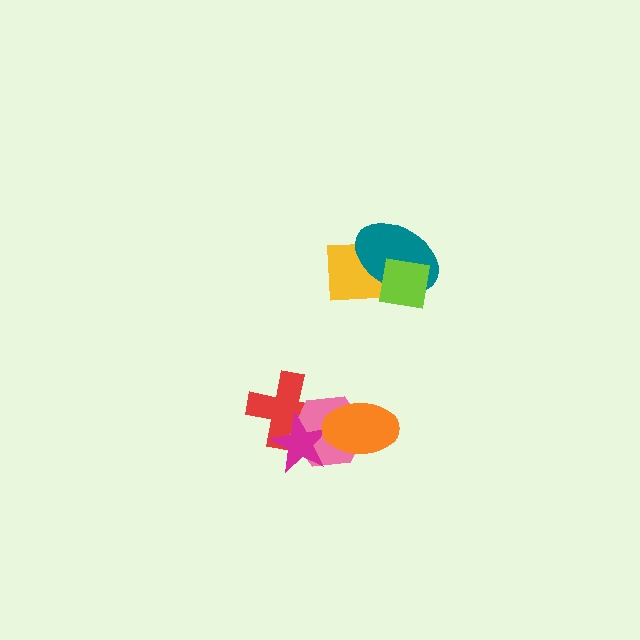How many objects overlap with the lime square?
2 objects overlap with the lime square.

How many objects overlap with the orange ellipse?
2 objects overlap with the orange ellipse.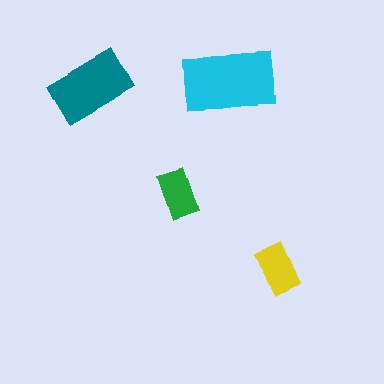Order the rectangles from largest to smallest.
the cyan one, the teal one, the yellow one, the green one.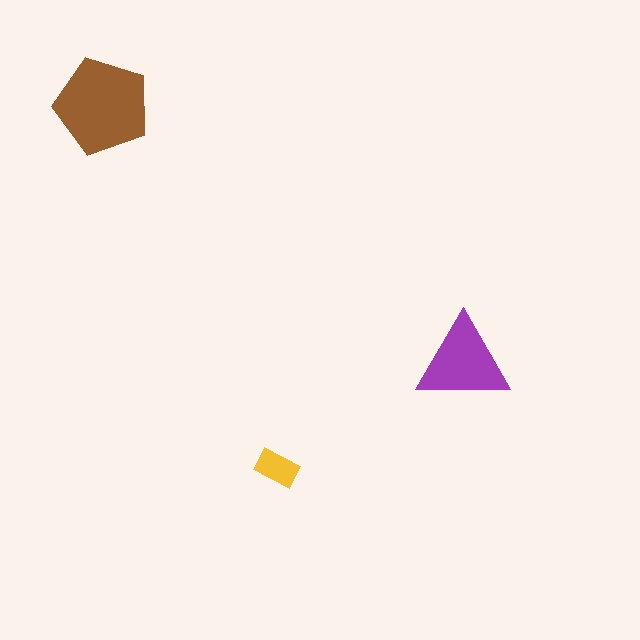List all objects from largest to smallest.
The brown pentagon, the purple triangle, the yellow rectangle.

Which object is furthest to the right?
The purple triangle is rightmost.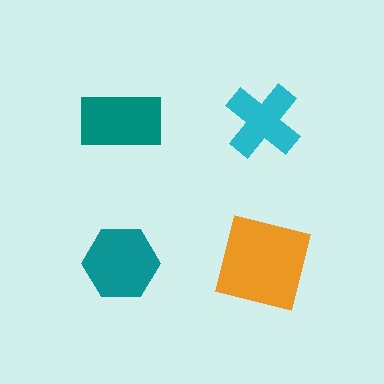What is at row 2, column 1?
A teal hexagon.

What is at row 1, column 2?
A cyan cross.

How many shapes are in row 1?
2 shapes.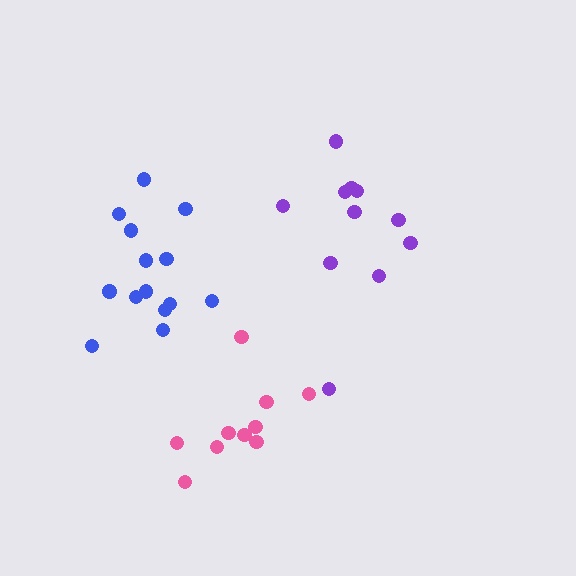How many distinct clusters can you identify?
There are 3 distinct clusters.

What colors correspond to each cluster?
The clusters are colored: pink, purple, blue.